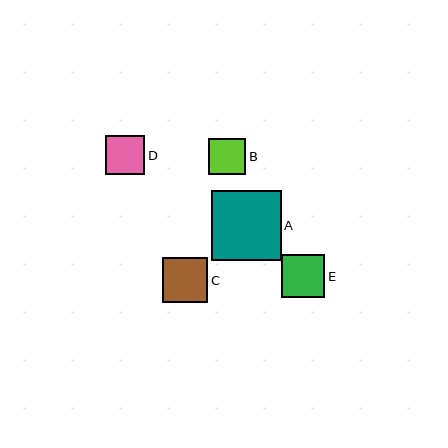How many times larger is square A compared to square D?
Square A is approximately 1.8 times the size of square D.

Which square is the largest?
Square A is the largest with a size of approximately 70 pixels.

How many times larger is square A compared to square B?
Square A is approximately 1.9 times the size of square B.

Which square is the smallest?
Square B is the smallest with a size of approximately 37 pixels.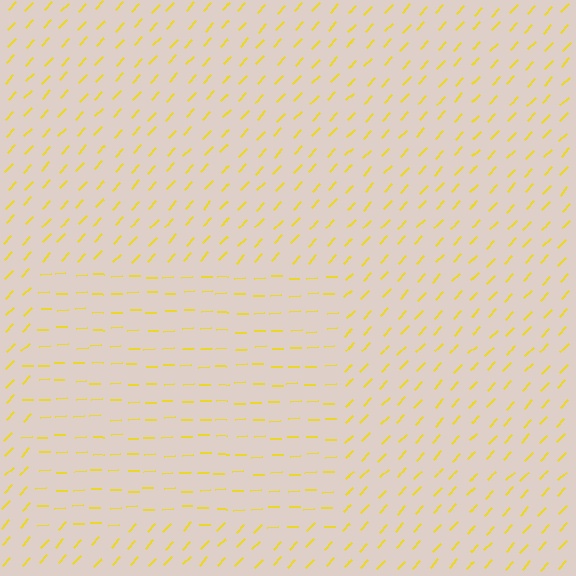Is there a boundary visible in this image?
Yes, there is a texture boundary formed by a change in line orientation.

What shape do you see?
I see a rectangle.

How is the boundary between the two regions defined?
The boundary is defined purely by a change in line orientation (approximately 45 degrees difference). All lines are the same color and thickness.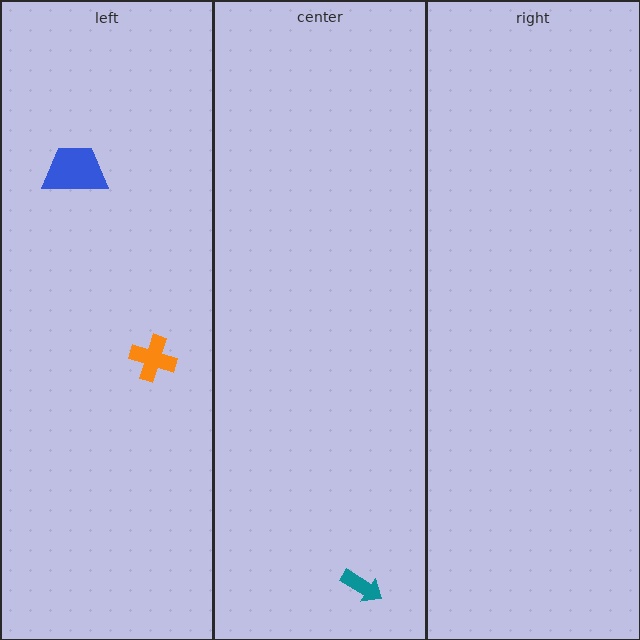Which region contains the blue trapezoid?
The left region.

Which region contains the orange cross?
The left region.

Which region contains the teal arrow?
The center region.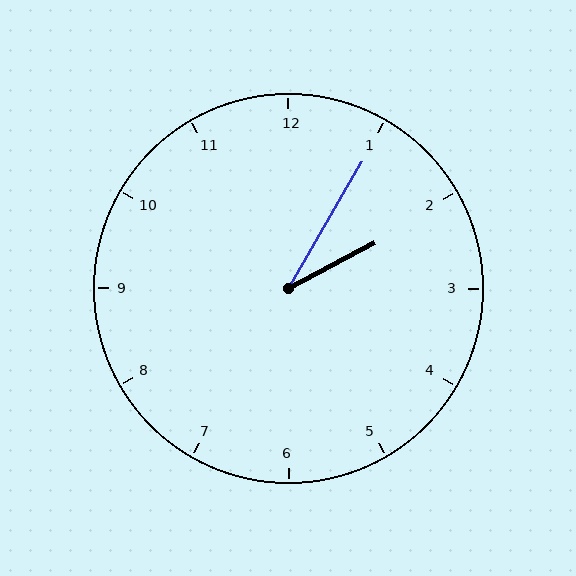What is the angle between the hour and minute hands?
Approximately 32 degrees.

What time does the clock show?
2:05.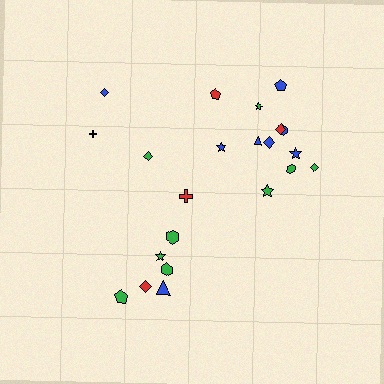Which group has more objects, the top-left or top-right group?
The top-right group.